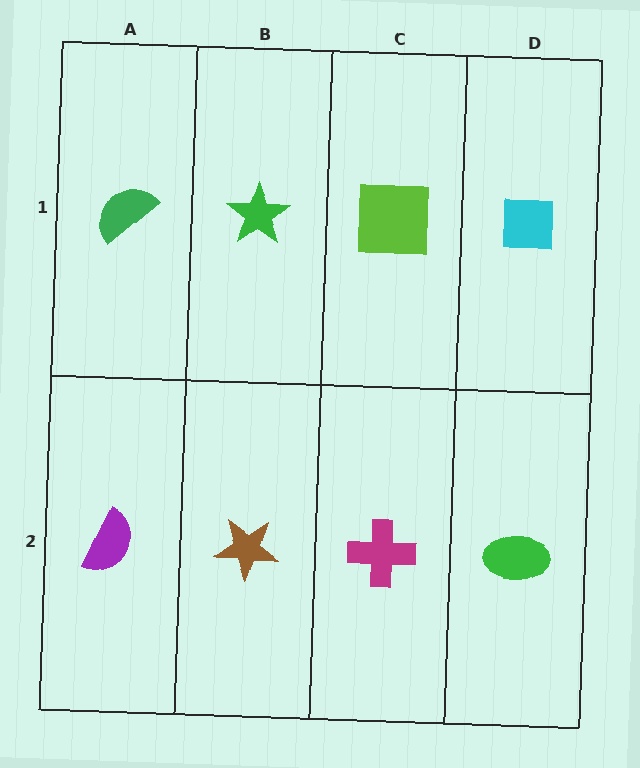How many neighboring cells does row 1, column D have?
2.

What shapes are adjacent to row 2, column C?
A lime square (row 1, column C), a brown star (row 2, column B), a green ellipse (row 2, column D).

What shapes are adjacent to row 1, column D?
A green ellipse (row 2, column D), a lime square (row 1, column C).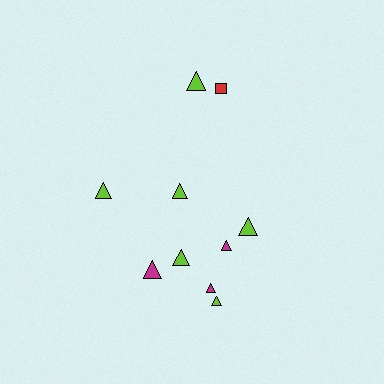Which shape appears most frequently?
Triangle, with 9 objects.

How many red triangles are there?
There are no red triangles.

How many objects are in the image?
There are 10 objects.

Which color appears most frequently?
Lime, with 6 objects.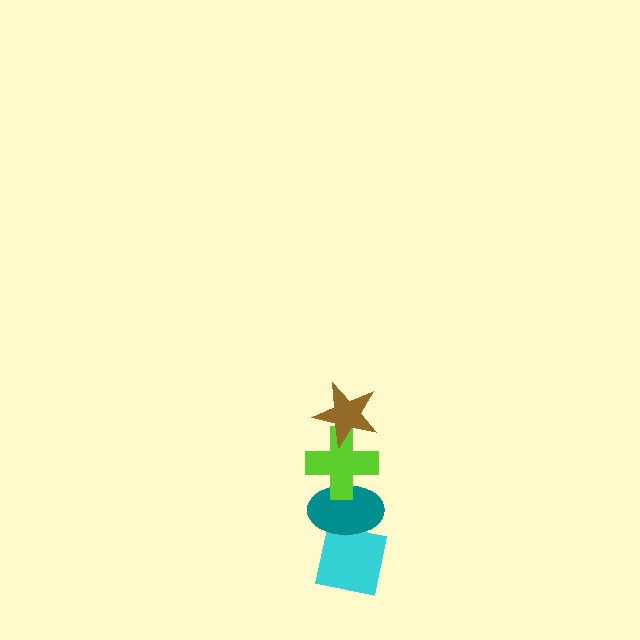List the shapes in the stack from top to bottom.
From top to bottom: the brown star, the lime cross, the teal ellipse, the cyan square.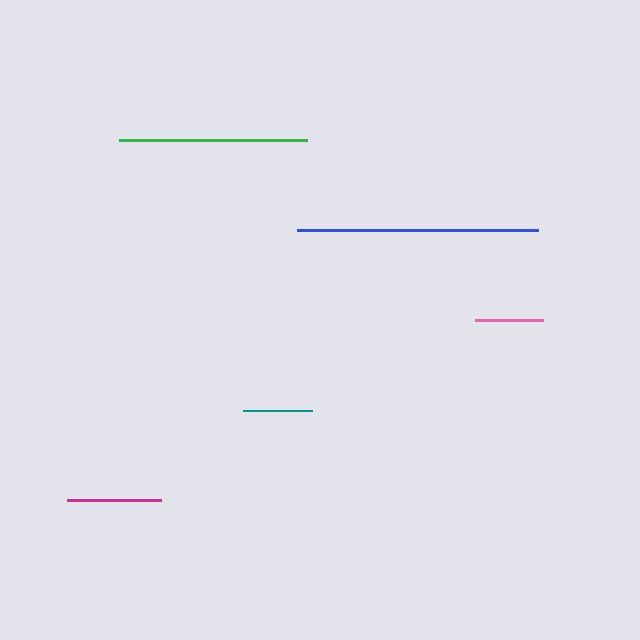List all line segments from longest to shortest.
From longest to shortest: blue, green, magenta, teal, pink.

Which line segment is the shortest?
The pink line is the shortest at approximately 68 pixels.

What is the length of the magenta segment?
The magenta segment is approximately 93 pixels long.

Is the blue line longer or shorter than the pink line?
The blue line is longer than the pink line.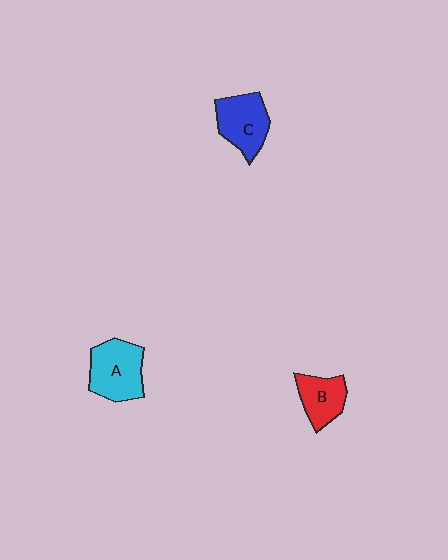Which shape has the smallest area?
Shape B (red).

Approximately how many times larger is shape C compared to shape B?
Approximately 1.3 times.